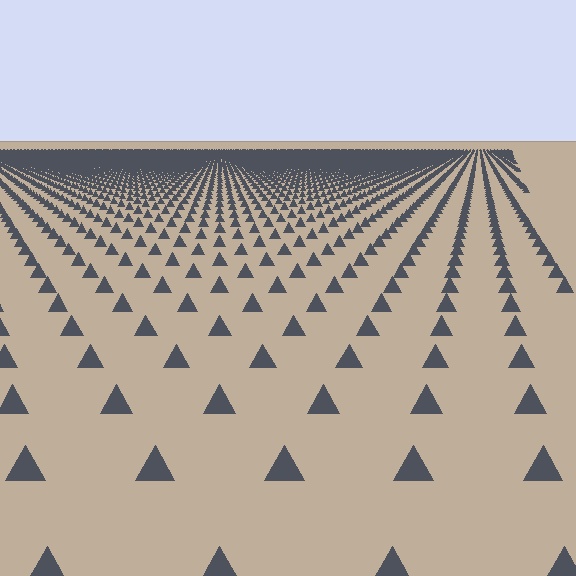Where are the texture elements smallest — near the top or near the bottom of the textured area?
Near the top.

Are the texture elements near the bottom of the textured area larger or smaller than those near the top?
Larger. Near the bottom, elements are closer to the viewer and appear at a bigger on-screen size.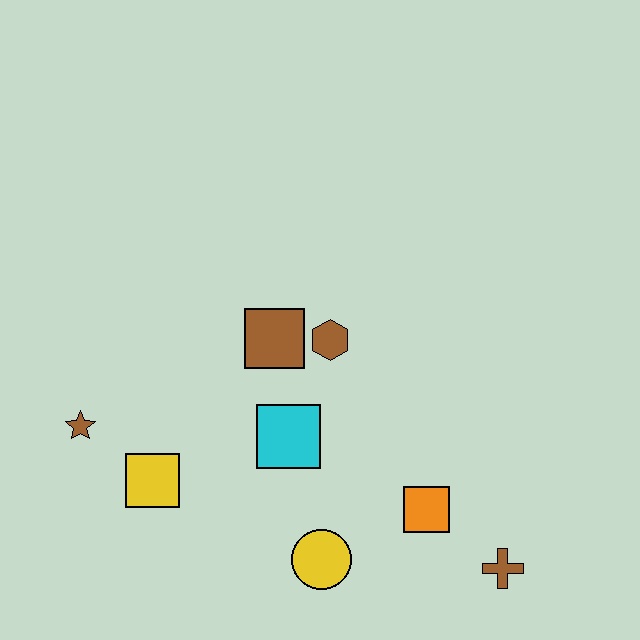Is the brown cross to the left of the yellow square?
No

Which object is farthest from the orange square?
The brown star is farthest from the orange square.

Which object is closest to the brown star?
The yellow square is closest to the brown star.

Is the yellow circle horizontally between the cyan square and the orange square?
Yes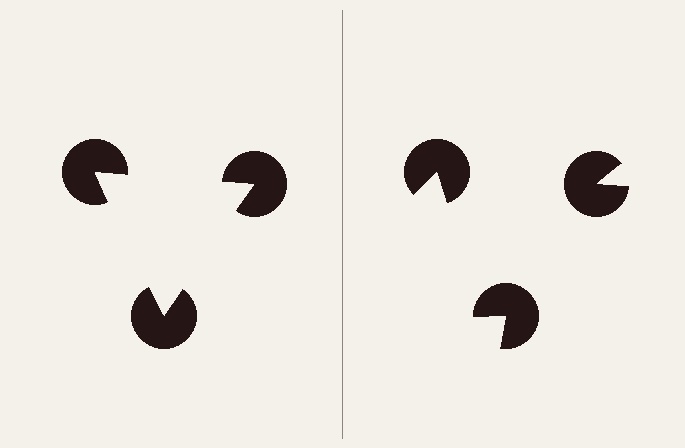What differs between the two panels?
The pac-man discs are positioned identically on both sides; only the wedge orientations differ. On the left they align to a triangle; on the right they are misaligned.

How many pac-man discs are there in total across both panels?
6 — 3 on each side.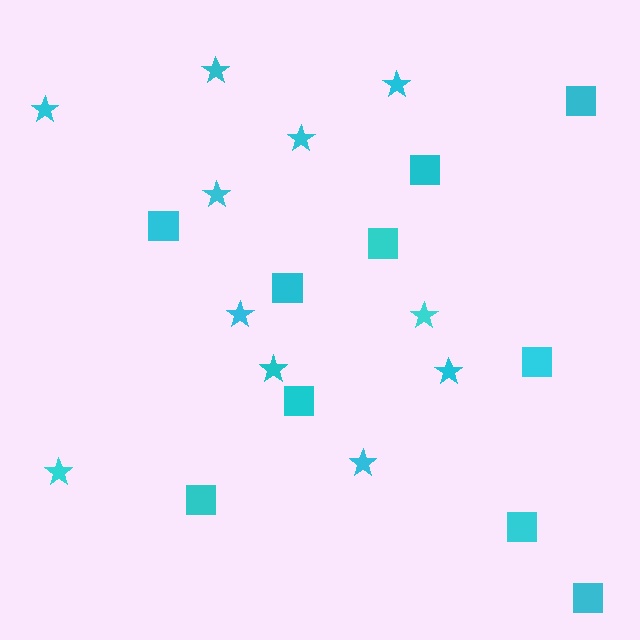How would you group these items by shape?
There are 2 groups: one group of squares (10) and one group of stars (11).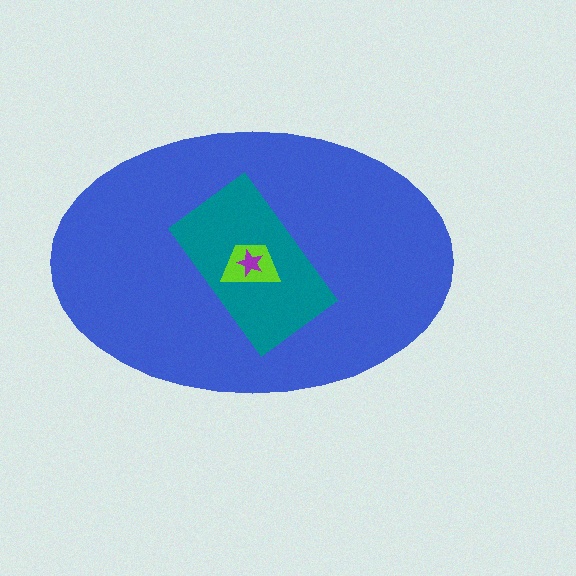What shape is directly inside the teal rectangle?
The lime trapezoid.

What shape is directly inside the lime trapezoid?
The purple star.